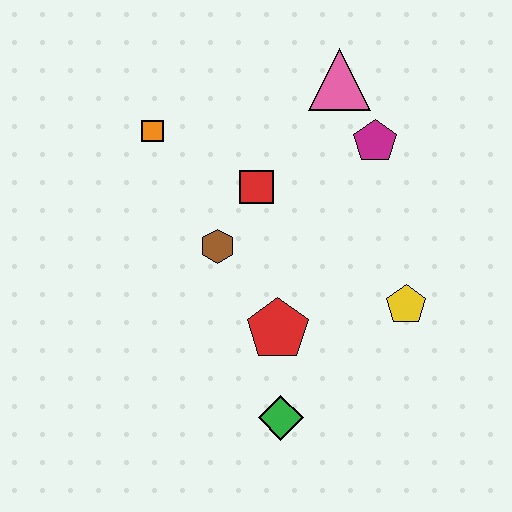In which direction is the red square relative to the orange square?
The red square is to the right of the orange square.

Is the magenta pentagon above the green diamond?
Yes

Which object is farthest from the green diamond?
The pink triangle is farthest from the green diamond.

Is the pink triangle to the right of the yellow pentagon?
No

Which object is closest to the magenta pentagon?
The pink triangle is closest to the magenta pentagon.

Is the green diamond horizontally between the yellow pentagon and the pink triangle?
No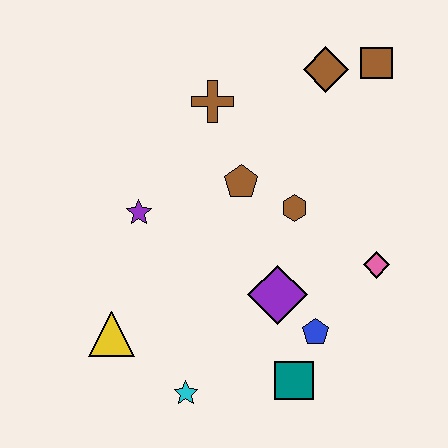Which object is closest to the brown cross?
The brown pentagon is closest to the brown cross.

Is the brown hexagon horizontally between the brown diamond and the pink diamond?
No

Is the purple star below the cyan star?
No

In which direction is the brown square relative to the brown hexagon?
The brown square is above the brown hexagon.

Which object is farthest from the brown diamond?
The cyan star is farthest from the brown diamond.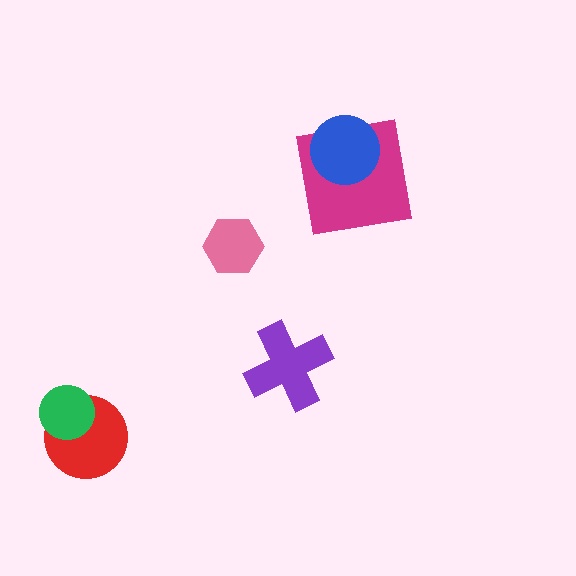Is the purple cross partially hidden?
No, no other shape covers it.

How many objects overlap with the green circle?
1 object overlaps with the green circle.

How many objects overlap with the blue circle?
1 object overlaps with the blue circle.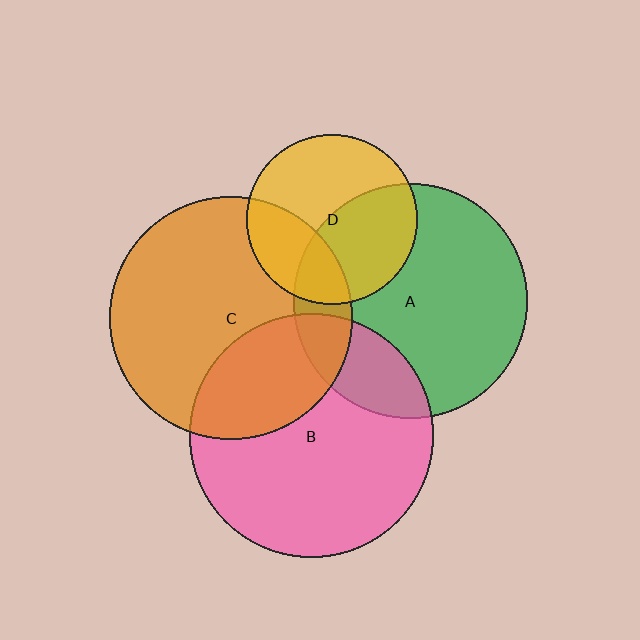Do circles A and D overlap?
Yes.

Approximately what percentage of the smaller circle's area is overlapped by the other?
Approximately 45%.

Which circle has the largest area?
Circle B (pink).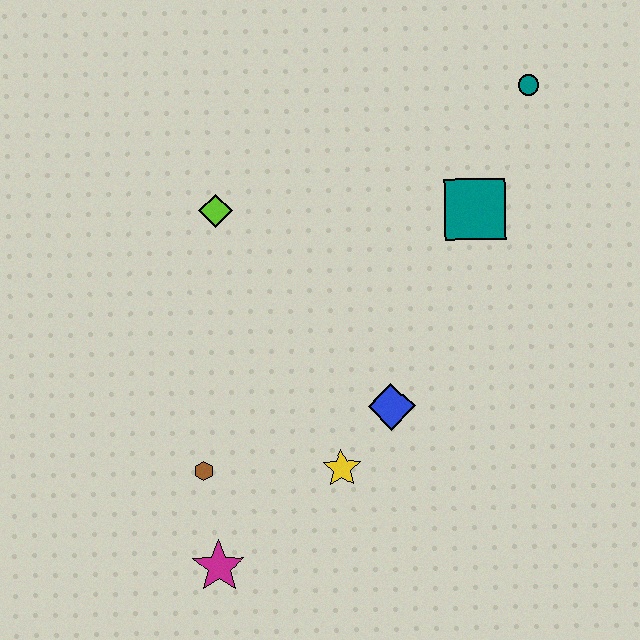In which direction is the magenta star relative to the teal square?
The magenta star is below the teal square.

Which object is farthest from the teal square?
The magenta star is farthest from the teal square.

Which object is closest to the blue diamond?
The yellow star is closest to the blue diamond.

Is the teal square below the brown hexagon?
No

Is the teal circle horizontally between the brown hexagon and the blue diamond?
No